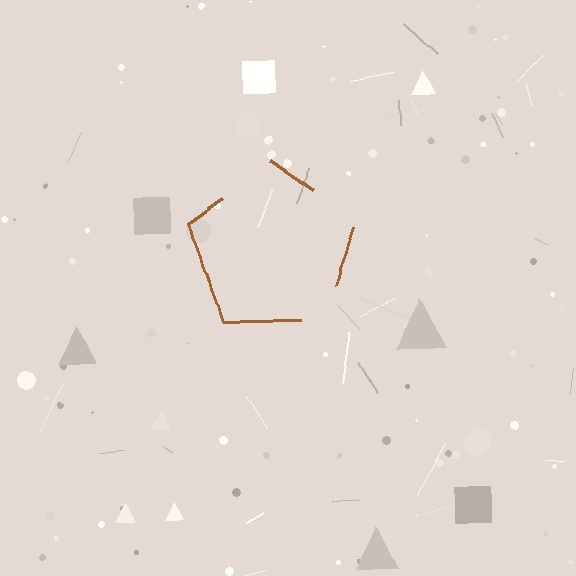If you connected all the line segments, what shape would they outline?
They would outline a pentagon.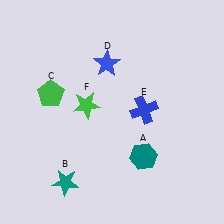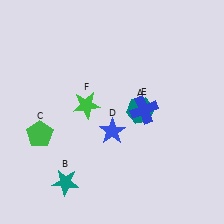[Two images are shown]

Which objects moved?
The objects that moved are: the teal hexagon (A), the green pentagon (C), the blue star (D).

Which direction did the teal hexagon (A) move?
The teal hexagon (A) moved up.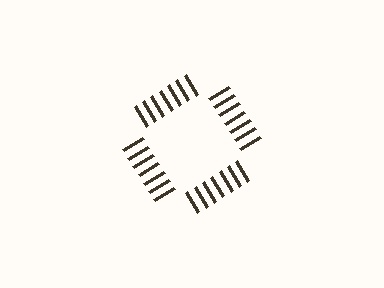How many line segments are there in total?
28 — 7 along each of the 4 edges.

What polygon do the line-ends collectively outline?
An illusory square — the line segments terminate on its edges but no continuous stroke is drawn.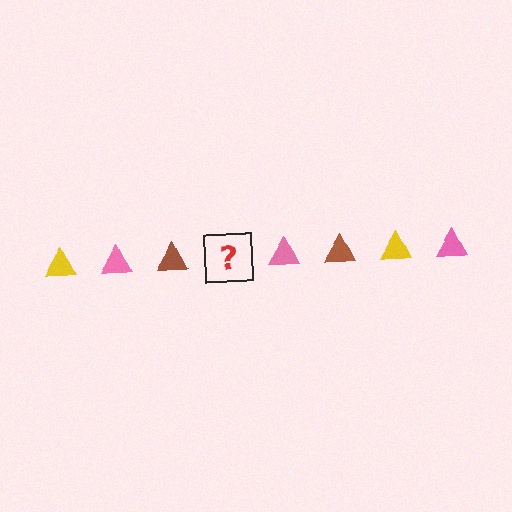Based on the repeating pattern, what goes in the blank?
The blank should be a yellow triangle.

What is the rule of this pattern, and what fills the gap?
The rule is that the pattern cycles through yellow, pink, brown triangles. The gap should be filled with a yellow triangle.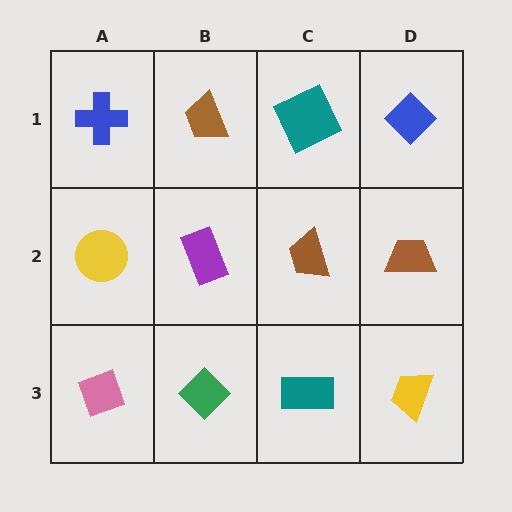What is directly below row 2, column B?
A green diamond.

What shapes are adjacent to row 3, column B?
A purple rectangle (row 2, column B), a pink diamond (row 3, column A), a teal rectangle (row 3, column C).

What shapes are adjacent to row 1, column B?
A purple rectangle (row 2, column B), a blue cross (row 1, column A), a teal square (row 1, column C).